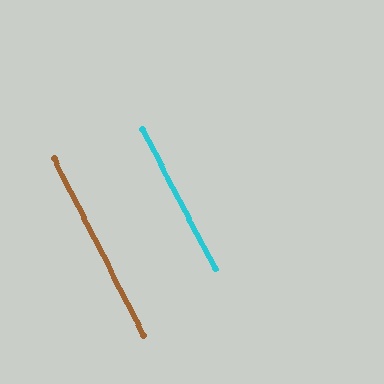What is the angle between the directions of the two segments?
Approximately 0 degrees.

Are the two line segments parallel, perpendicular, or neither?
Parallel — their directions differ by only 0.4°.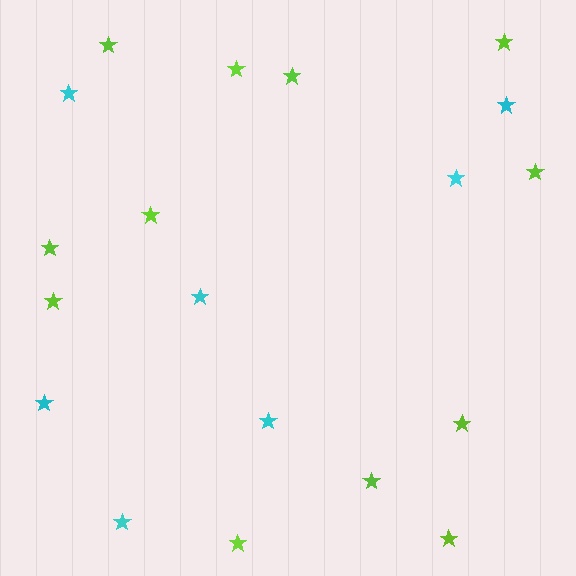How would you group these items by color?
There are 2 groups: one group of cyan stars (7) and one group of lime stars (12).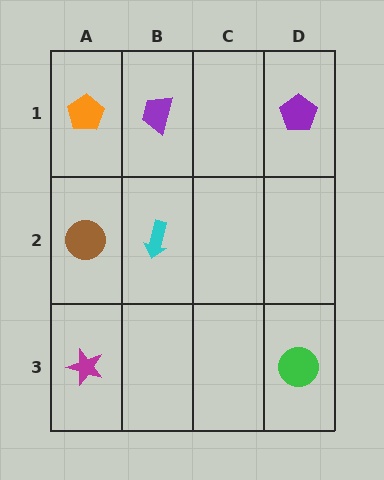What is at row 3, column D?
A green circle.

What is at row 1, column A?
An orange pentagon.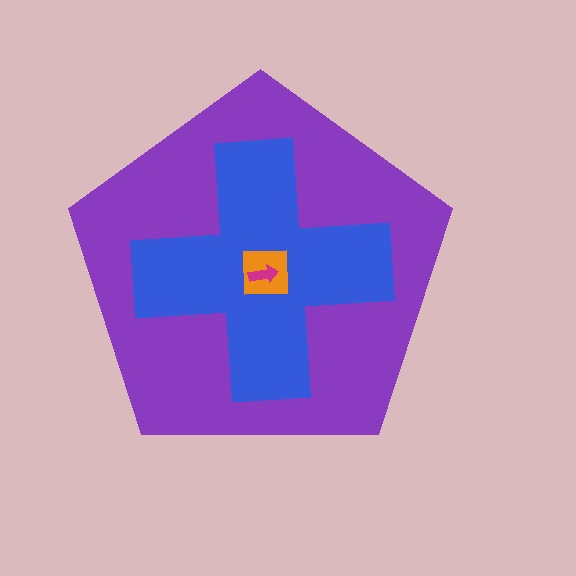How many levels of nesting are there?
4.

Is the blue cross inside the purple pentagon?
Yes.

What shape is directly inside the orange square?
The magenta arrow.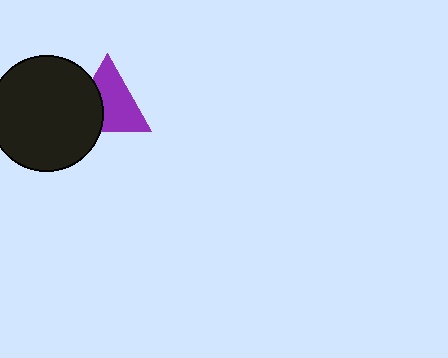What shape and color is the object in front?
The object in front is a black circle.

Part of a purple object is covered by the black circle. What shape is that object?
It is a triangle.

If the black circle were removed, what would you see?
You would see the complete purple triangle.